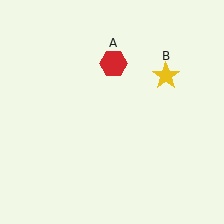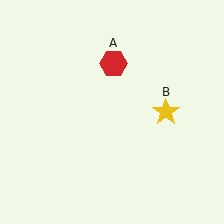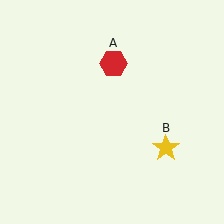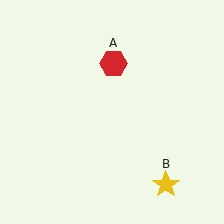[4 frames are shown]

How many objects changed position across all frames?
1 object changed position: yellow star (object B).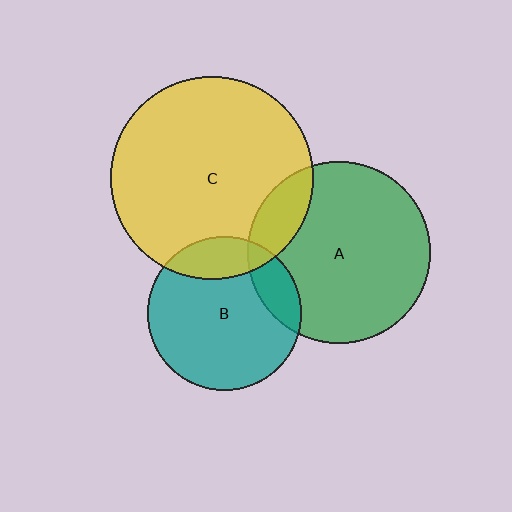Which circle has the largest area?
Circle C (yellow).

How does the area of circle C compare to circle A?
Approximately 1.2 times.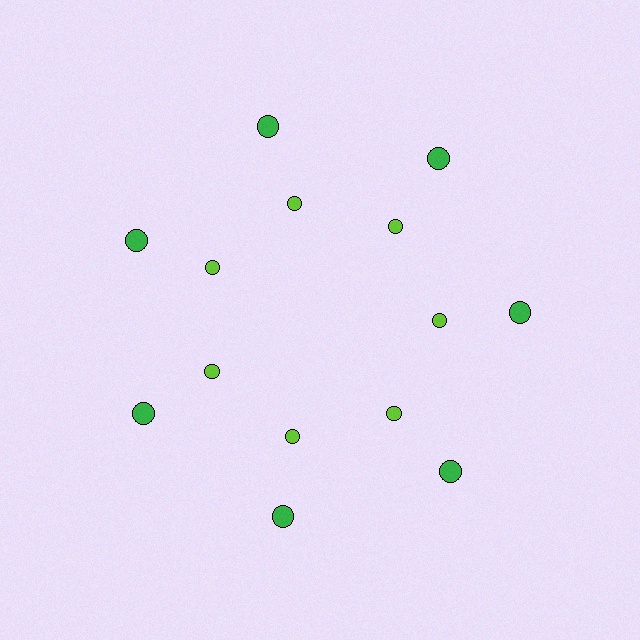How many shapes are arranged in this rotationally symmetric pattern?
There are 14 shapes, arranged in 7 groups of 2.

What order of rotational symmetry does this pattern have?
This pattern has 7-fold rotational symmetry.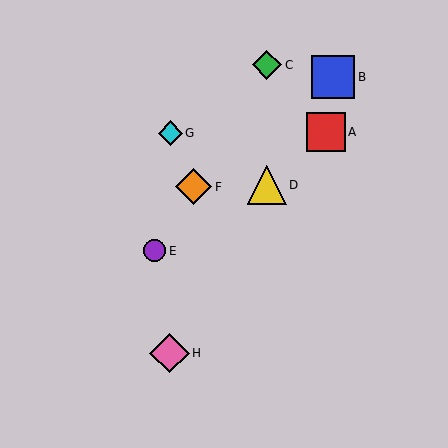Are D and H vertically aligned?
No, D is at x≈267 and H is at x≈169.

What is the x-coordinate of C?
Object C is at x≈267.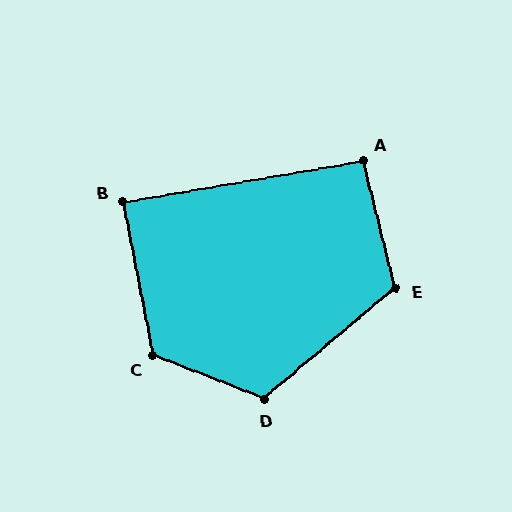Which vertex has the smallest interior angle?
B, at approximately 89 degrees.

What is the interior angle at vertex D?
Approximately 118 degrees (obtuse).